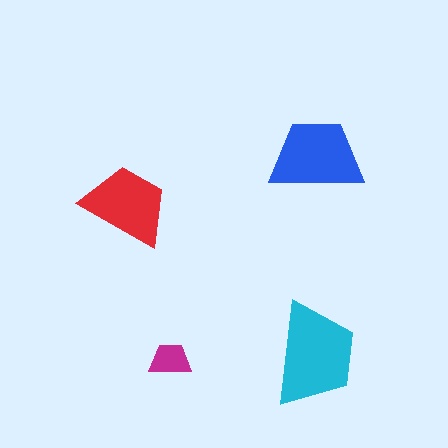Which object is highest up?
The blue trapezoid is topmost.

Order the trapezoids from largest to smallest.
the cyan one, the blue one, the red one, the magenta one.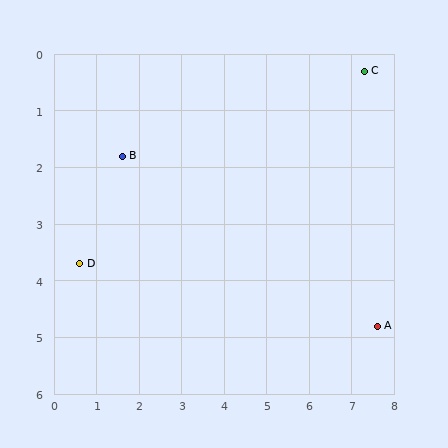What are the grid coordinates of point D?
Point D is at approximately (0.6, 3.7).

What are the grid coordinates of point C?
Point C is at approximately (7.3, 0.3).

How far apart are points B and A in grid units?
Points B and A are about 6.7 grid units apart.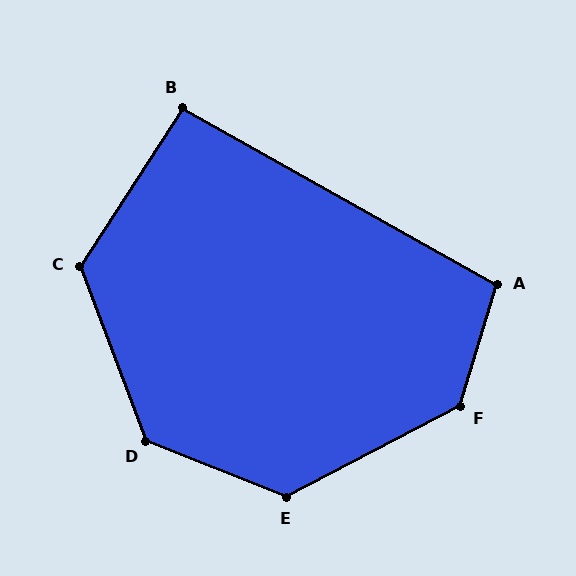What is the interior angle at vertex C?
Approximately 127 degrees (obtuse).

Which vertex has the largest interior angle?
F, at approximately 134 degrees.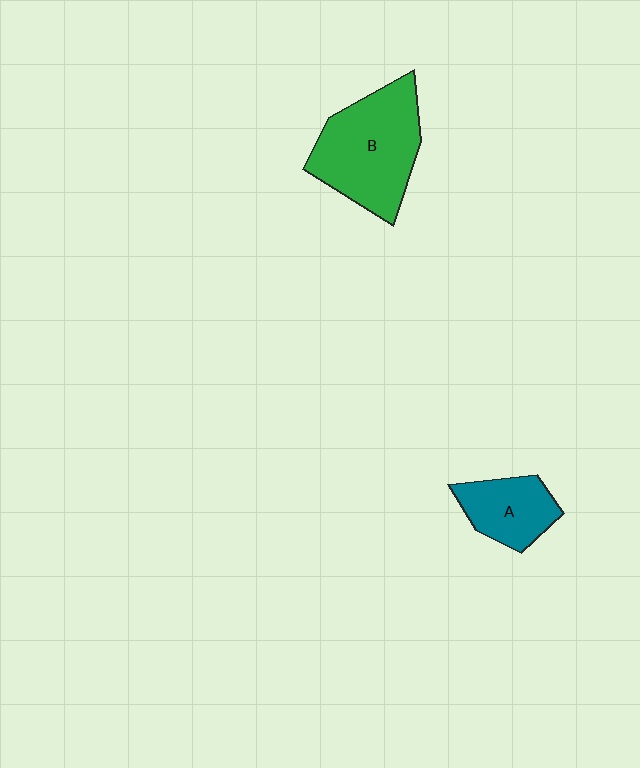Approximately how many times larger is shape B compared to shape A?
Approximately 1.9 times.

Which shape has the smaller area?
Shape A (teal).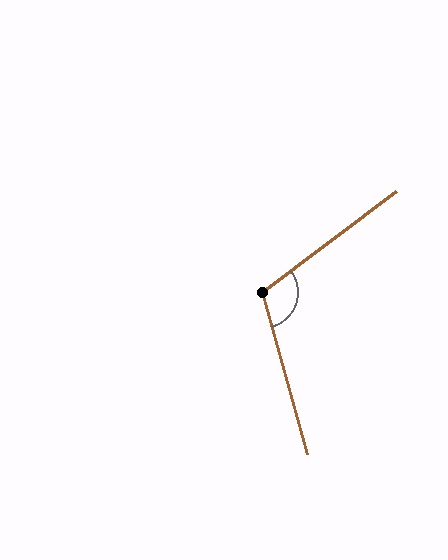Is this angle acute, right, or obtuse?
It is obtuse.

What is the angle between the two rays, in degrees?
Approximately 111 degrees.